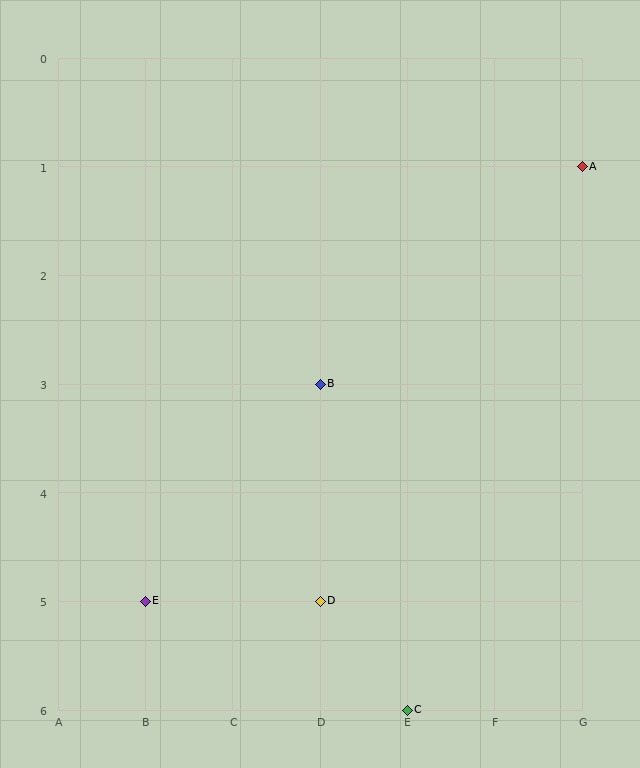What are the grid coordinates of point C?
Point C is at grid coordinates (E, 6).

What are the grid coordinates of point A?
Point A is at grid coordinates (G, 1).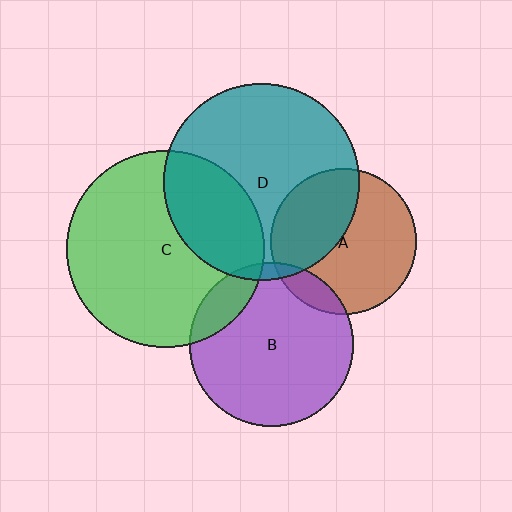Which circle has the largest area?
Circle C (green).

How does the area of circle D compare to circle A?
Approximately 1.8 times.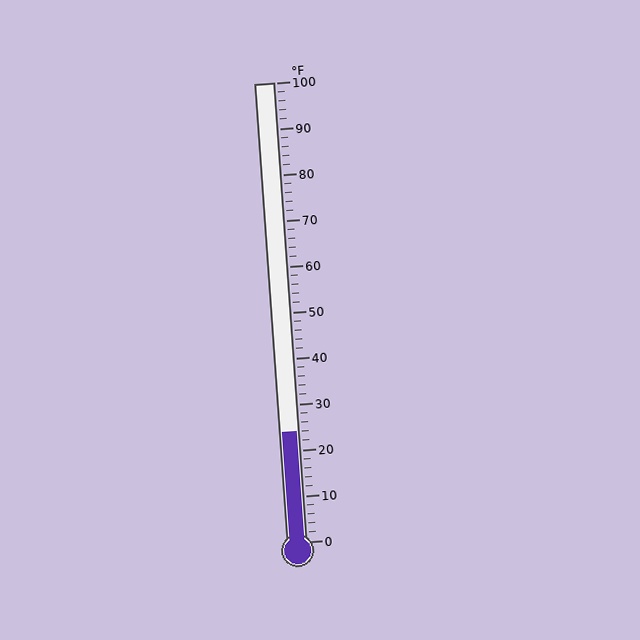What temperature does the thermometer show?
The thermometer shows approximately 24°F.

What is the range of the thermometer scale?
The thermometer scale ranges from 0°F to 100°F.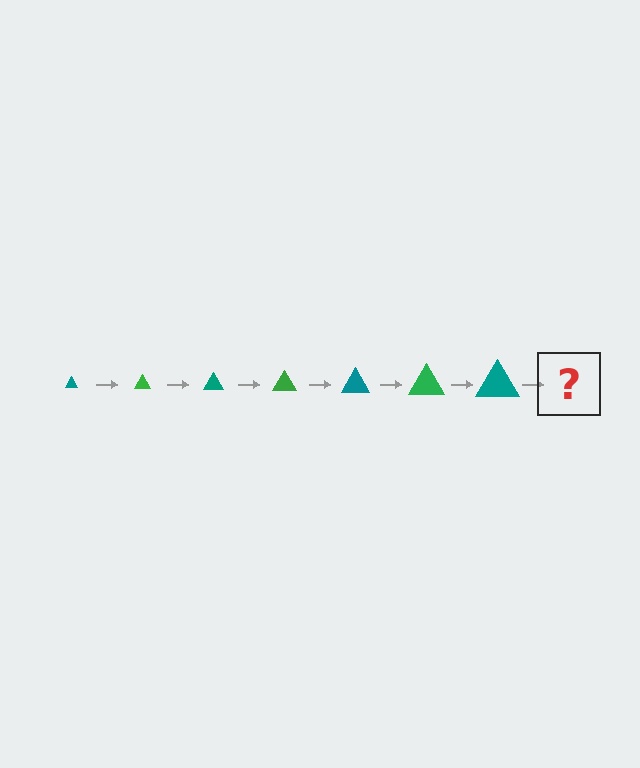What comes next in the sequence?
The next element should be a green triangle, larger than the previous one.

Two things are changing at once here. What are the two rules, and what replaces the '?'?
The two rules are that the triangle grows larger each step and the color cycles through teal and green. The '?' should be a green triangle, larger than the previous one.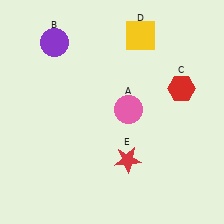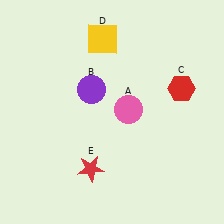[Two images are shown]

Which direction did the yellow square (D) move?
The yellow square (D) moved left.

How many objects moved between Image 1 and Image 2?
3 objects moved between the two images.